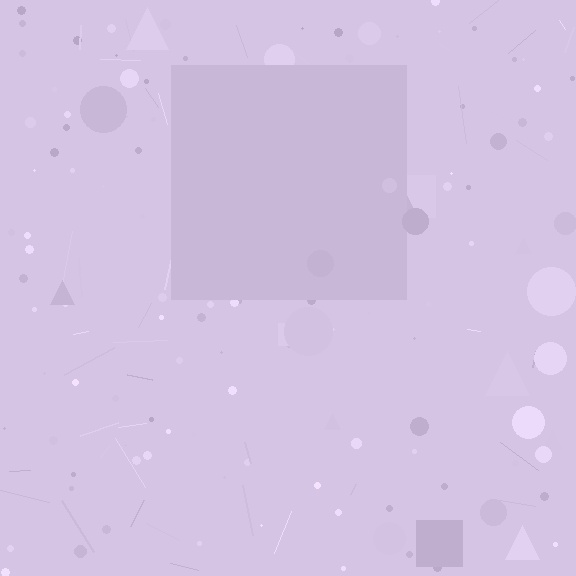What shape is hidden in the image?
A square is hidden in the image.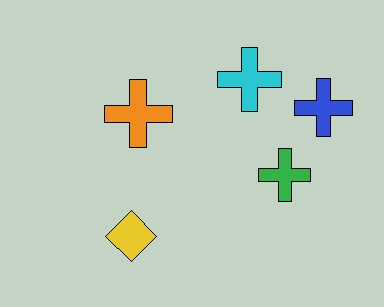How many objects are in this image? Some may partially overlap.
There are 5 objects.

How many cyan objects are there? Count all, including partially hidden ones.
There is 1 cyan object.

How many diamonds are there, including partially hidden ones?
There is 1 diamond.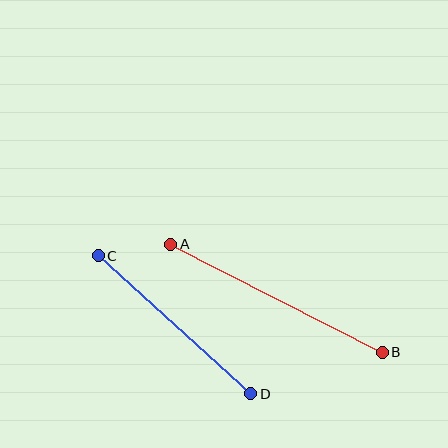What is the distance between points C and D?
The distance is approximately 206 pixels.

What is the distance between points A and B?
The distance is approximately 238 pixels.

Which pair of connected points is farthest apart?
Points A and B are farthest apart.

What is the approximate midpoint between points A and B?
The midpoint is at approximately (277, 298) pixels.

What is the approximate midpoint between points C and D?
The midpoint is at approximately (175, 325) pixels.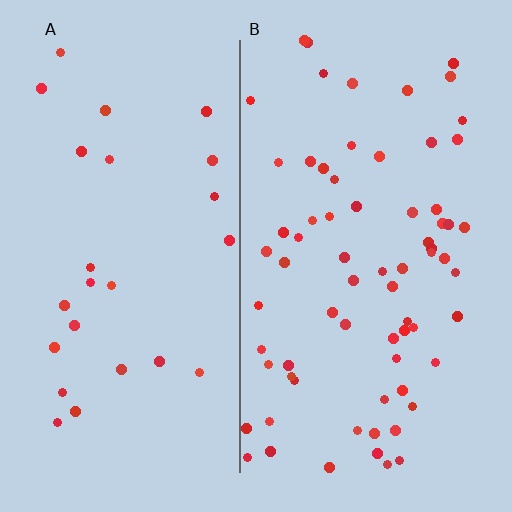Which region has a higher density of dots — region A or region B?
B (the right).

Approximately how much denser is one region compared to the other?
Approximately 2.8× — region B over region A.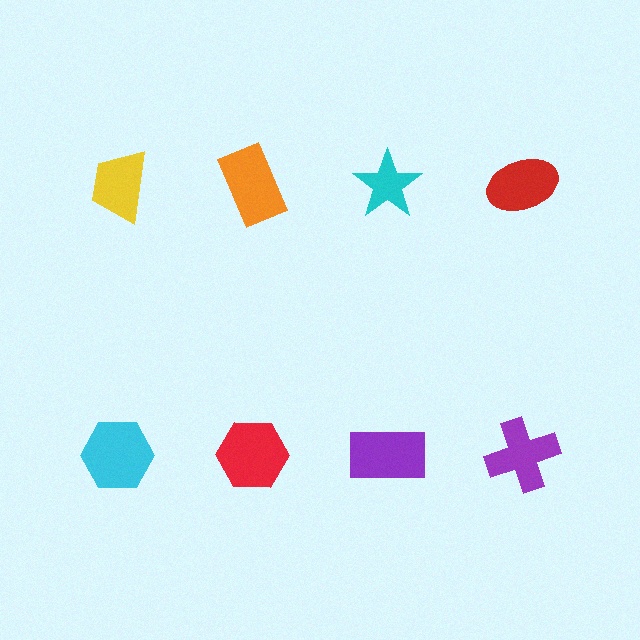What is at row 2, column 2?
A red hexagon.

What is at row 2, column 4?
A purple cross.